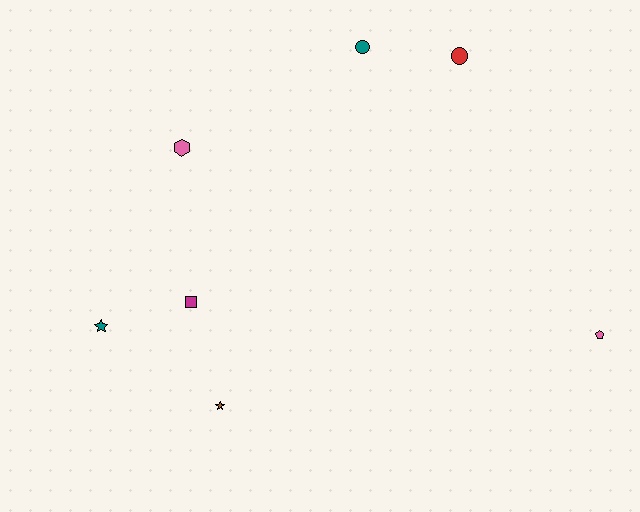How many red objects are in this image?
There is 1 red object.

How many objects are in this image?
There are 7 objects.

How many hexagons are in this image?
There is 1 hexagon.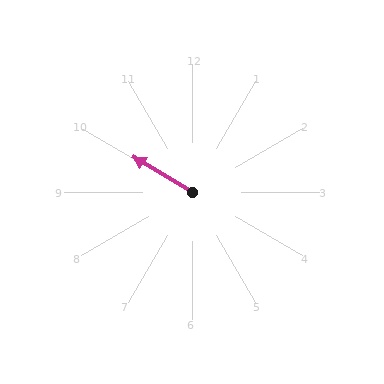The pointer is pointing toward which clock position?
Roughly 10 o'clock.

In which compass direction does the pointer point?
Northwest.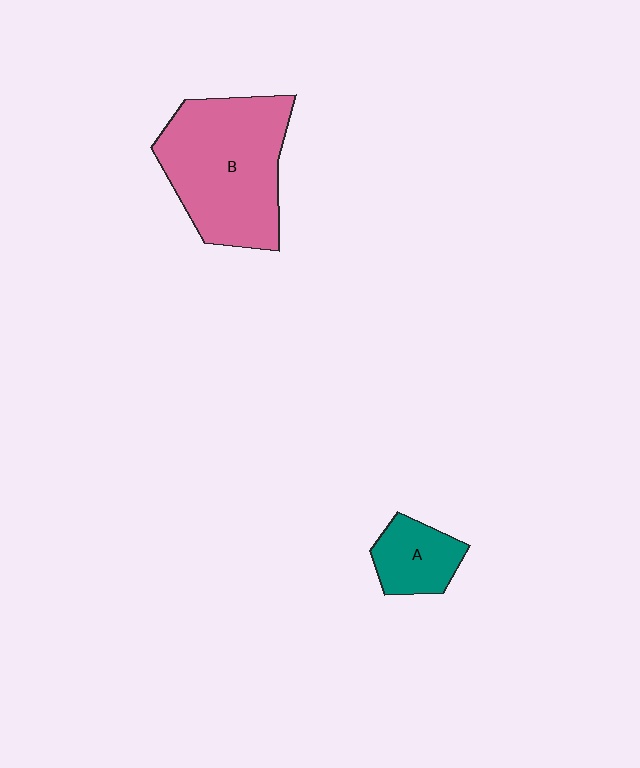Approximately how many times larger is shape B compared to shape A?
Approximately 2.9 times.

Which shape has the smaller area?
Shape A (teal).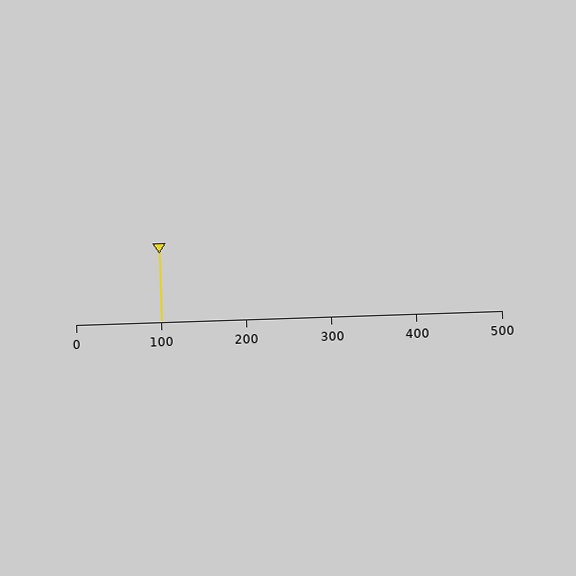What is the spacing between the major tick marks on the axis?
The major ticks are spaced 100 apart.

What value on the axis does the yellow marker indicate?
The marker indicates approximately 100.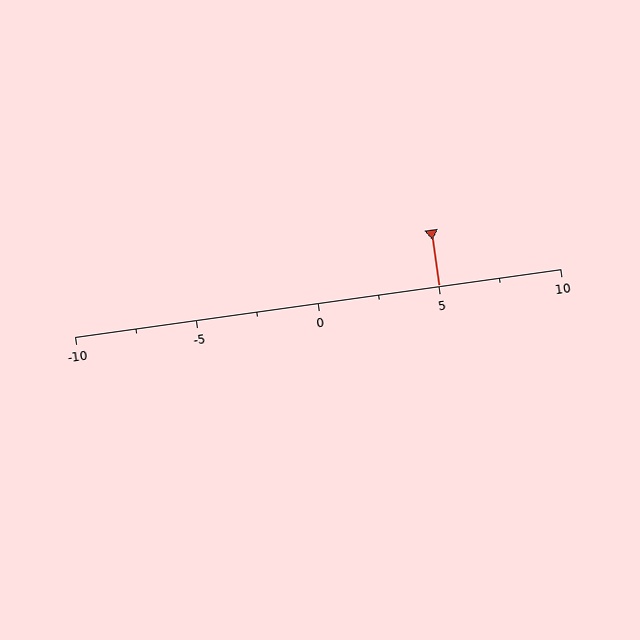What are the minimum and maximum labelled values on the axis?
The axis runs from -10 to 10.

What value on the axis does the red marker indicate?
The marker indicates approximately 5.